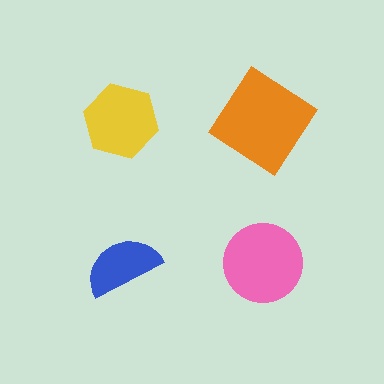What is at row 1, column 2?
An orange diamond.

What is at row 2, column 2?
A pink circle.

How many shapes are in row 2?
2 shapes.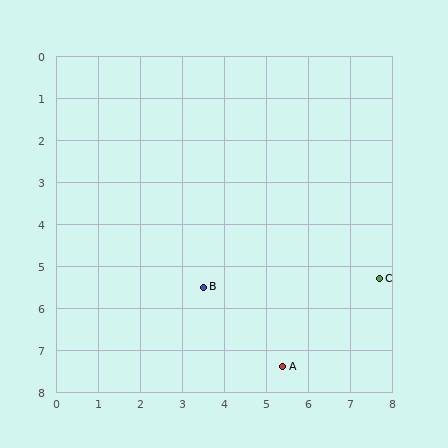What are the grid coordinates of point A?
Point A is at approximately (5.4, 7.4).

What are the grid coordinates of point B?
Point B is at approximately (3.5, 5.5).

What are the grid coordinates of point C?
Point C is at approximately (7.7, 5.3).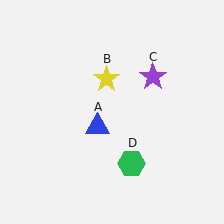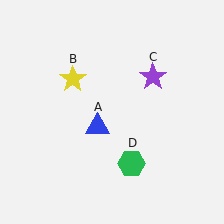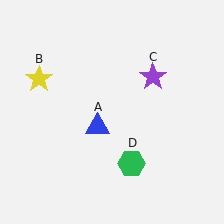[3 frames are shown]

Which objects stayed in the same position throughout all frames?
Blue triangle (object A) and purple star (object C) and green hexagon (object D) remained stationary.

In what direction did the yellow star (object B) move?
The yellow star (object B) moved left.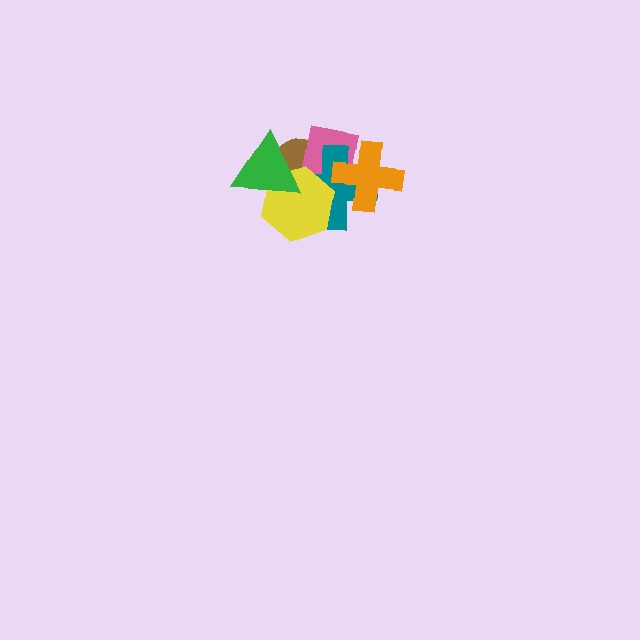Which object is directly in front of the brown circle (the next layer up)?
The pink square is directly in front of the brown circle.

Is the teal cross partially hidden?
Yes, it is partially covered by another shape.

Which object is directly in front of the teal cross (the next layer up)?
The orange cross is directly in front of the teal cross.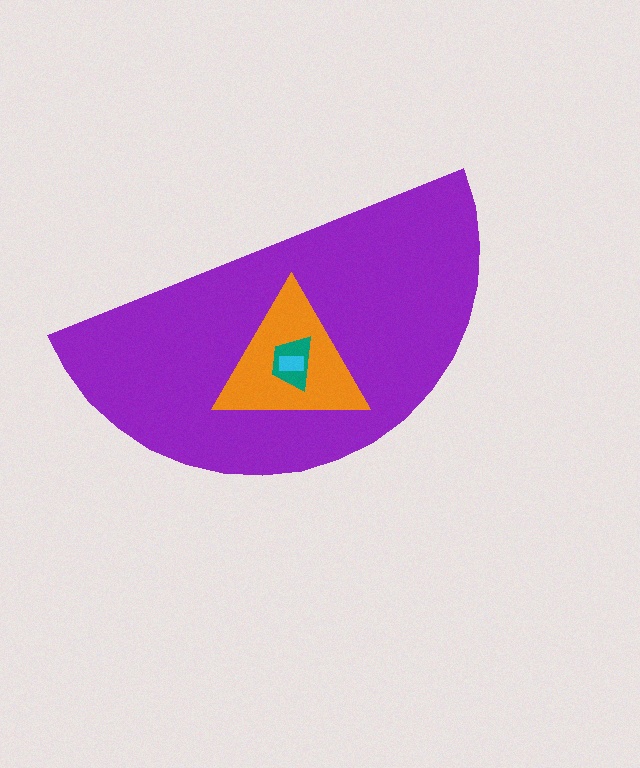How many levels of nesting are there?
4.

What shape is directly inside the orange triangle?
The teal trapezoid.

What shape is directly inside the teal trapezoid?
The cyan rectangle.